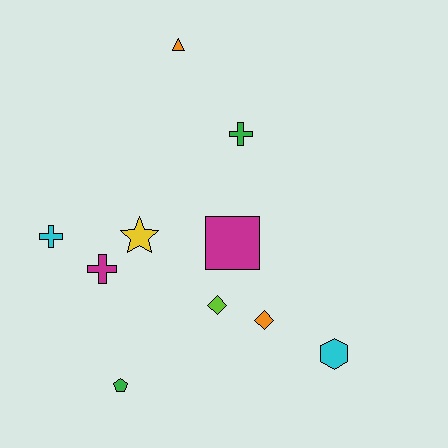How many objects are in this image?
There are 10 objects.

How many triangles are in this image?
There is 1 triangle.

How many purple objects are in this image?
There are no purple objects.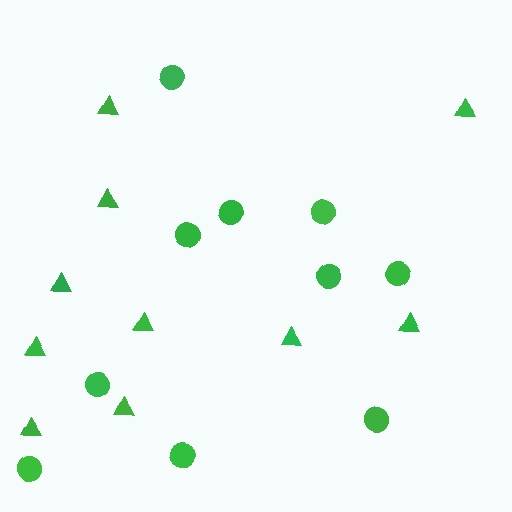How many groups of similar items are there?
There are 2 groups: one group of triangles (10) and one group of circles (10).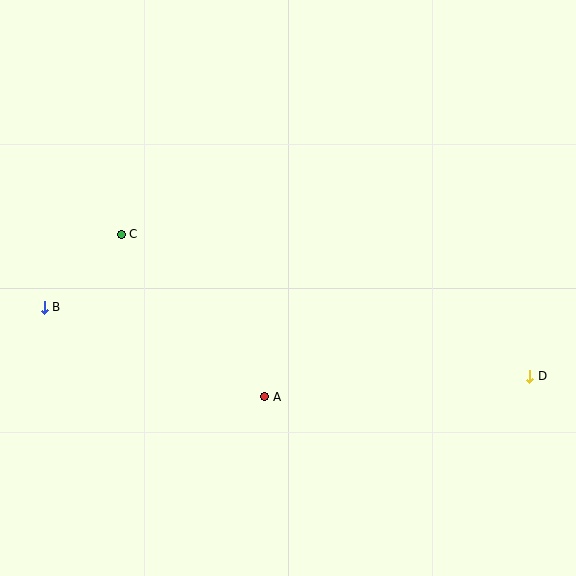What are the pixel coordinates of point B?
Point B is at (44, 307).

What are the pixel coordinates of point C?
Point C is at (121, 234).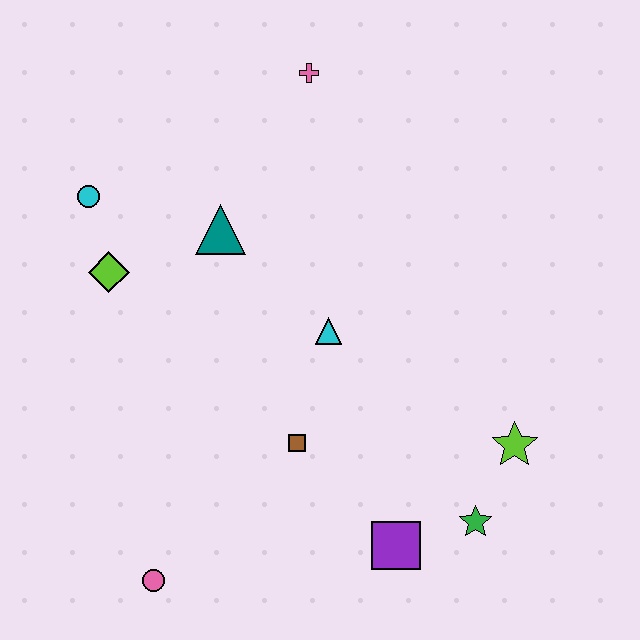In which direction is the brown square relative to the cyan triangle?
The brown square is below the cyan triangle.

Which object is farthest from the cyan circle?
The green star is farthest from the cyan circle.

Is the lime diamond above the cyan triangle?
Yes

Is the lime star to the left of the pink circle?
No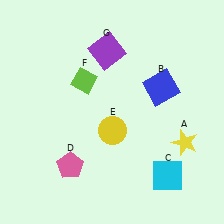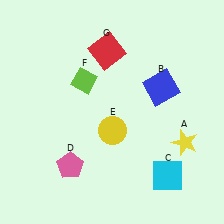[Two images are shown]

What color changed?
The square (G) changed from purple in Image 1 to red in Image 2.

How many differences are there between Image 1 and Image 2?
There is 1 difference between the two images.